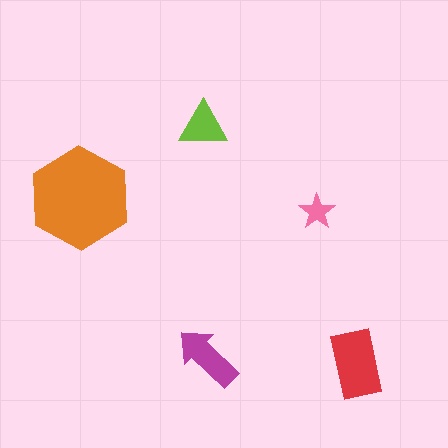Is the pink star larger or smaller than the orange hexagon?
Smaller.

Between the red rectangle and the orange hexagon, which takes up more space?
The orange hexagon.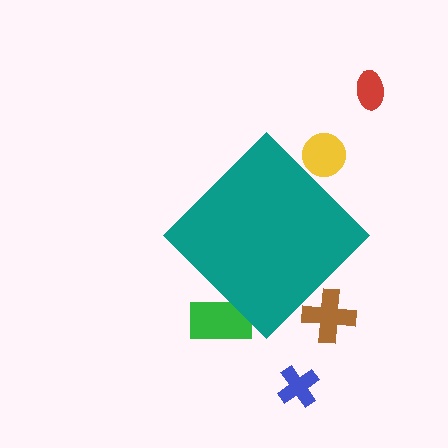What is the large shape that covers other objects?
A teal diamond.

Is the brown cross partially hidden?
Yes, the brown cross is partially hidden behind the teal diamond.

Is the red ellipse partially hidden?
No, the red ellipse is fully visible.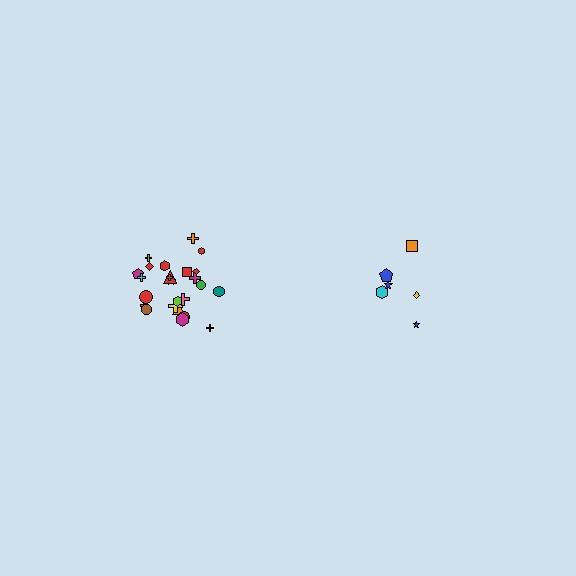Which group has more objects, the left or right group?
The left group.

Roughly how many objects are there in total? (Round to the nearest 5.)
Roughly 30 objects in total.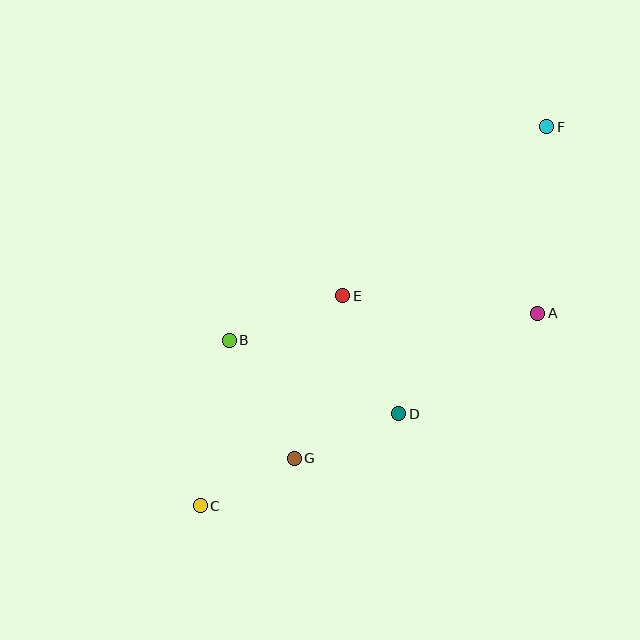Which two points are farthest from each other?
Points C and F are farthest from each other.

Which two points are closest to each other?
Points C and G are closest to each other.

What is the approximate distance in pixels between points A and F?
The distance between A and F is approximately 187 pixels.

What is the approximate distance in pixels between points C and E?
The distance between C and E is approximately 254 pixels.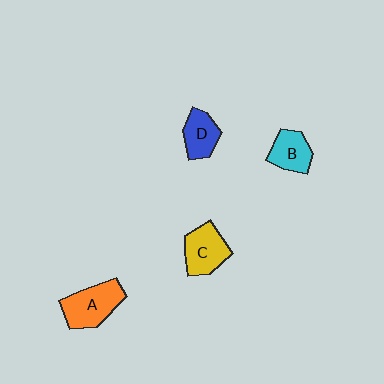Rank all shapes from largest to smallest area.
From largest to smallest: A (orange), C (yellow), B (cyan), D (blue).